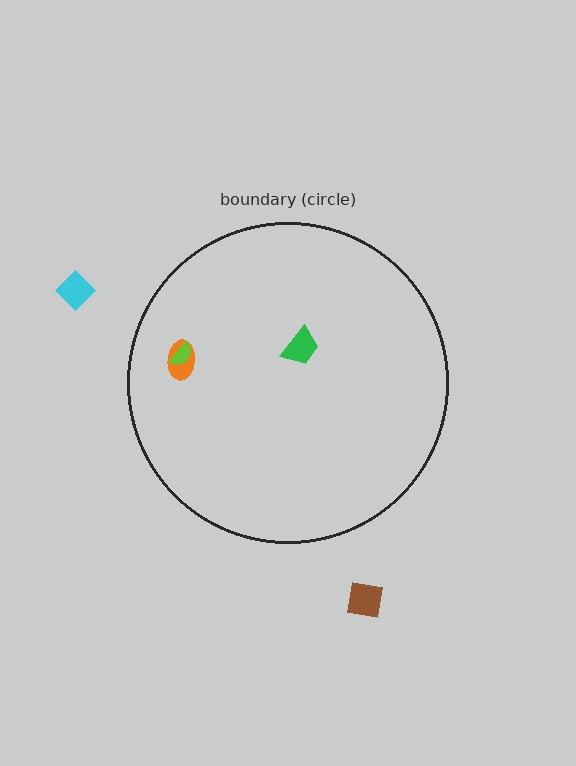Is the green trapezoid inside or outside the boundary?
Inside.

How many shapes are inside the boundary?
3 inside, 2 outside.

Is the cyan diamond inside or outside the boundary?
Outside.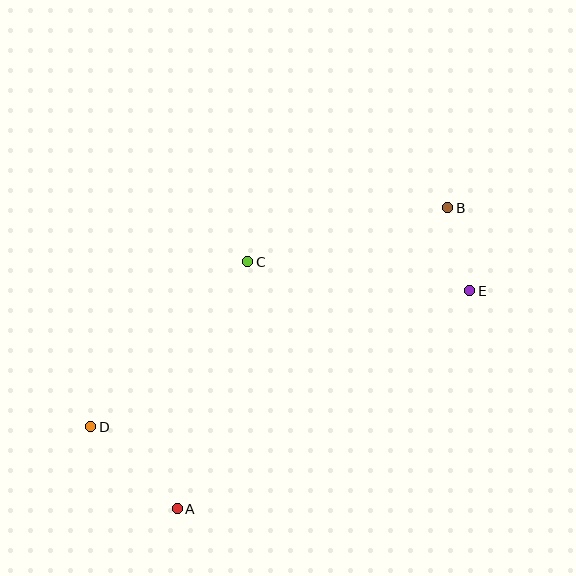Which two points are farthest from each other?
Points B and D are farthest from each other.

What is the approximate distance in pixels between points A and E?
The distance between A and E is approximately 365 pixels.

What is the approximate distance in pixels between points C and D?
The distance between C and D is approximately 228 pixels.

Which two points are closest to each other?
Points B and E are closest to each other.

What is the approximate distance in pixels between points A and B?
The distance between A and B is approximately 405 pixels.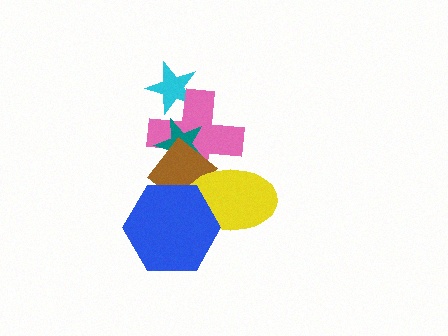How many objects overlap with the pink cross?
4 objects overlap with the pink cross.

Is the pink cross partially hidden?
Yes, it is partially covered by another shape.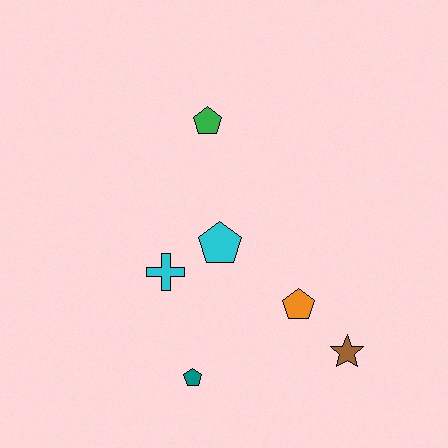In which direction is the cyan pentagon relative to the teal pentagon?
The cyan pentagon is above the teal pentagon.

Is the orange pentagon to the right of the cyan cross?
Yes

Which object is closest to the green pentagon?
The cyan pentagon is closest to the green pentagon.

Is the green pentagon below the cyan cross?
No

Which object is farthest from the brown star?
The green pentagon is farthest from the brown star.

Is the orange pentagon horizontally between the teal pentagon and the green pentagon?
No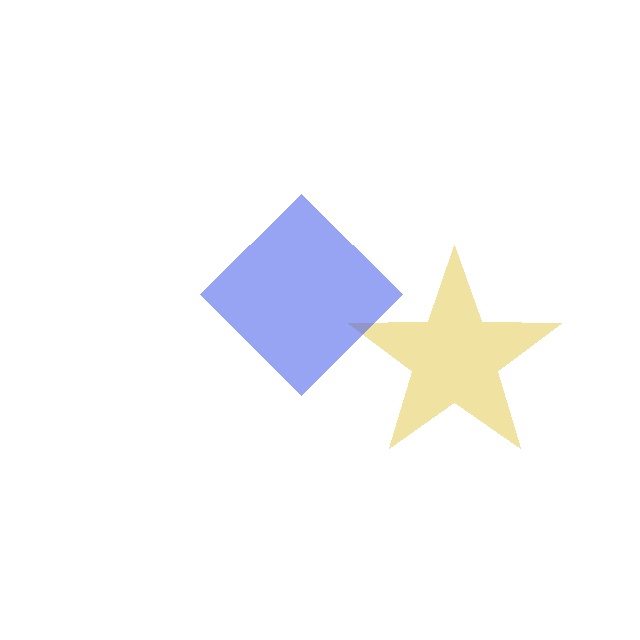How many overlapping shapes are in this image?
There are 2 overlapping shapes in the image.